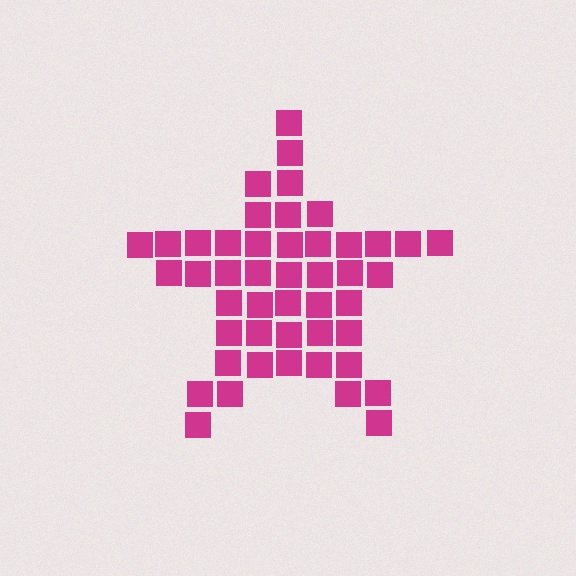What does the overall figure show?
The overall figure shows a star.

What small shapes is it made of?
It is made of small squares.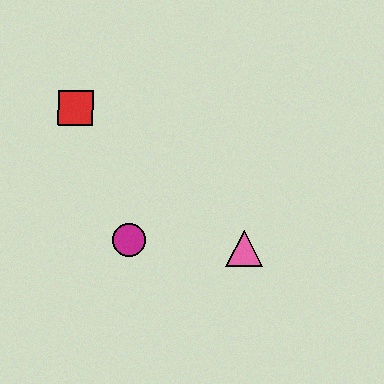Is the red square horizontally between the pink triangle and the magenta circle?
No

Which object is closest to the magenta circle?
The pink triangle is closest to the magenta circle.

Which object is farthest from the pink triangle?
The red square is farthest from the pink triangle.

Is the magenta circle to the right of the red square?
Yes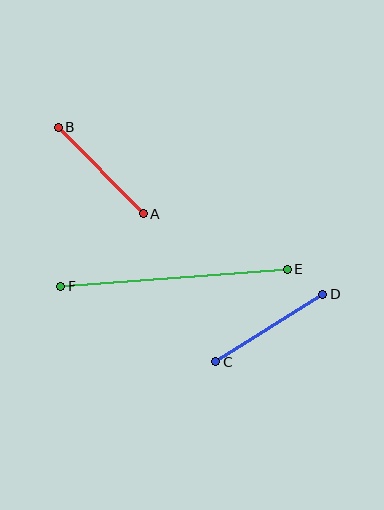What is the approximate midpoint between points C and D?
The midpoint is at approximately (269, 328) pixels.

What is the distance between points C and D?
The distance is approximately 126 pixels.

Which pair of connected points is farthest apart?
Points E and F are farthest apart.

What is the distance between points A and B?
The distance is approximately 121 pixels.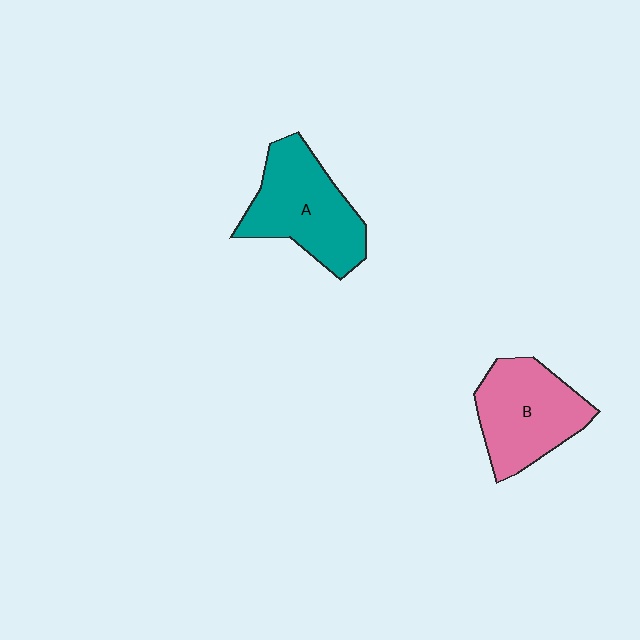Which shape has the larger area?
Shape A (teal).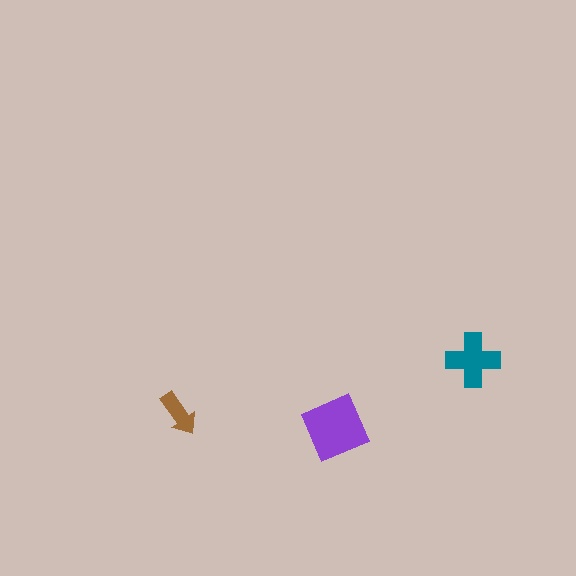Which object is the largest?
The purple square.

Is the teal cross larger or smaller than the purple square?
Smaller.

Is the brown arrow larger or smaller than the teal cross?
Smaller.